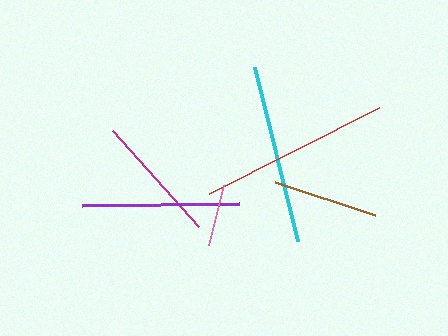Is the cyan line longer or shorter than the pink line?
The cyan line is longer than the pink line.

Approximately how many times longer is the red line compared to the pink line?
The red line is approximately 3.1 times the length of the pink line.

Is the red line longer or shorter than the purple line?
The red line is longer than the purple line.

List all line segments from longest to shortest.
From longest to shortest: red, cyan, purple, magenta, brown, pink.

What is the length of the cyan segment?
The cyan segment is approximately 179 pixels long.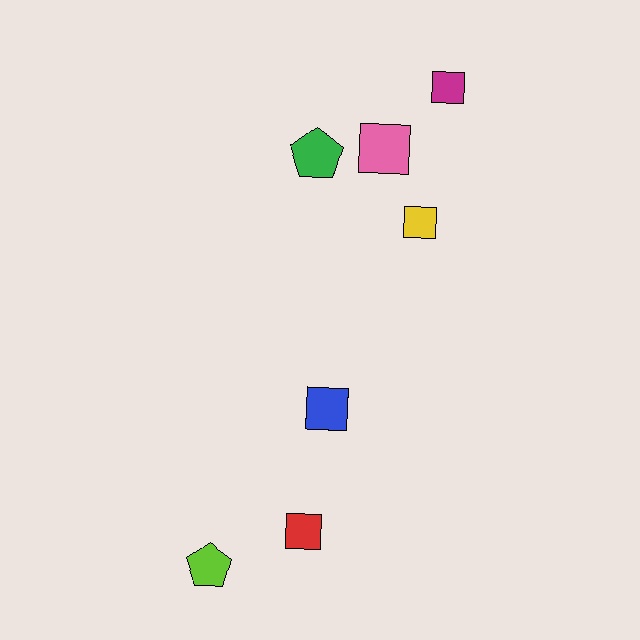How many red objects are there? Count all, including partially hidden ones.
There is 1 red object.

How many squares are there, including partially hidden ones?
There are 5 squares.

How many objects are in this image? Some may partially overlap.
There are 7 objects.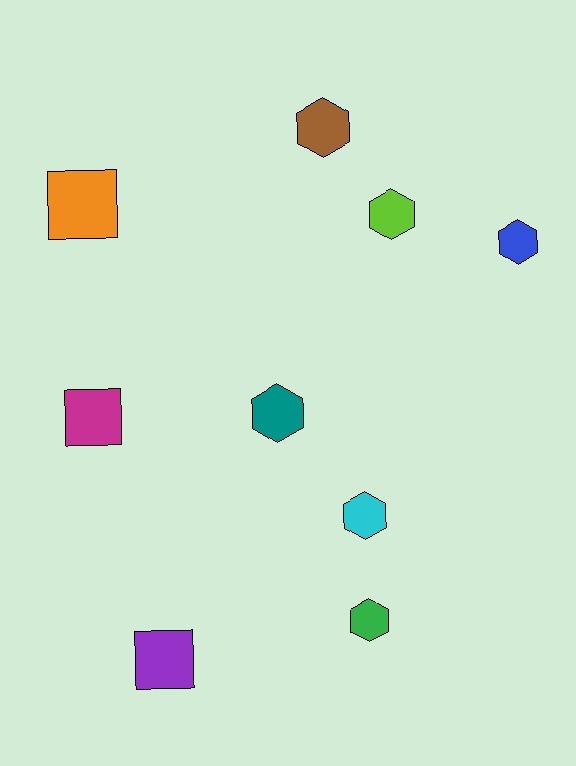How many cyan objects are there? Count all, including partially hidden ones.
There is 1 cyan object.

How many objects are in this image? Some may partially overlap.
There are 9 objects.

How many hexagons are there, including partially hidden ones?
There are 6 hexagons.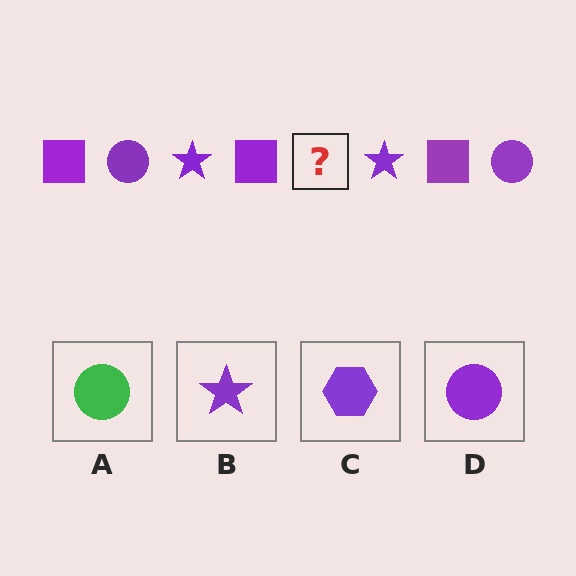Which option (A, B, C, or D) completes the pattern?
D.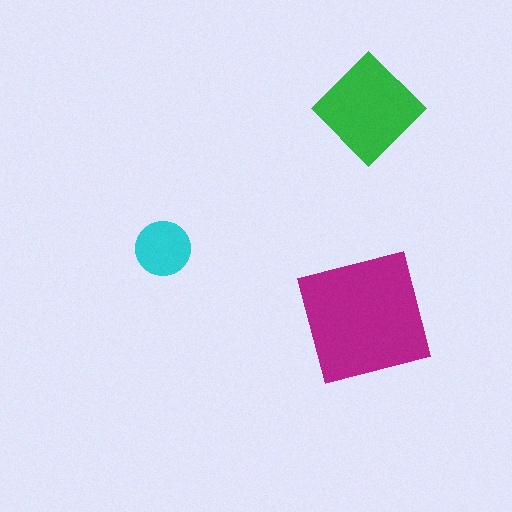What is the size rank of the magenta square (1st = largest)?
1st.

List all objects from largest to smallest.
The magenta square, the green diamond, the cyan circle.